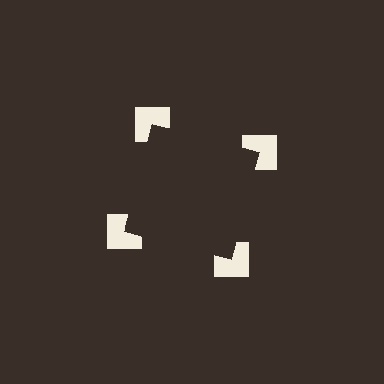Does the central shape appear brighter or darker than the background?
It typically appears slightly darker than the background, even though no actual brightness change is drawn.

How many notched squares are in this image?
There are 4 — one at each vertex of the illusory square.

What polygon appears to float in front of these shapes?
An illusory square — its edges are inferred from the aligned wedge cuts in the notched squares, not physically drawn.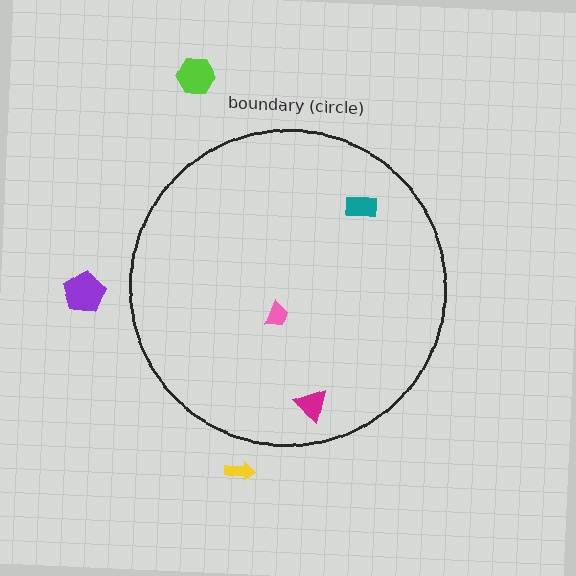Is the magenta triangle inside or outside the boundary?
Inside.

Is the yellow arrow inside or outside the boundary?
Outside.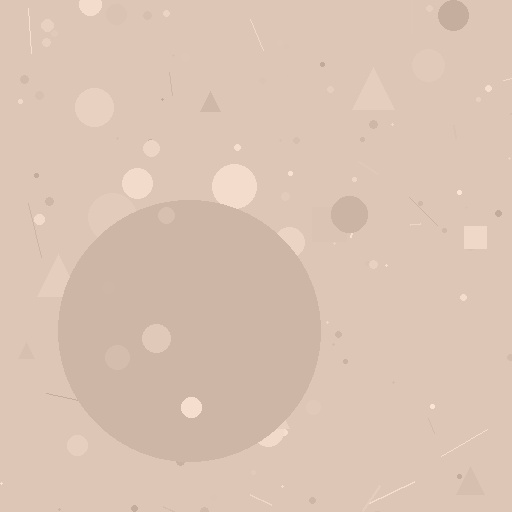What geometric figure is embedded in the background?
A circle is embedded in the background.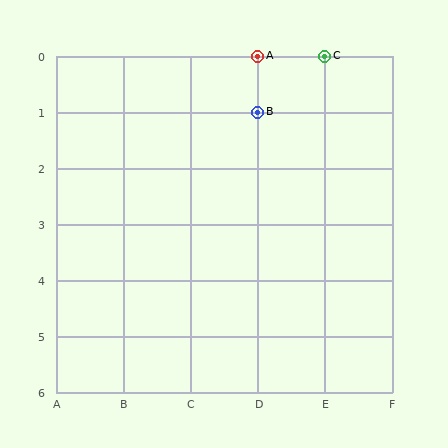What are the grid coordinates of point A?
Point A is at grid coordinates (D, 0).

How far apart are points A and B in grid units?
Points A and B are 1 row apart.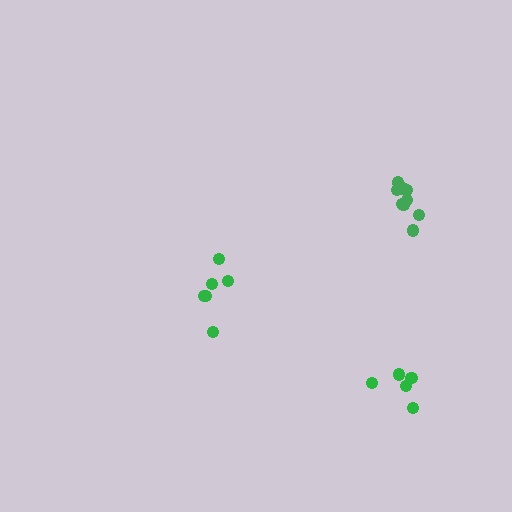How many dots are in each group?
Group 1: 6 dots, Group 2: 9 dots, Group 3: 5 dots (20 total).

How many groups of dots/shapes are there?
There are 3 groups.